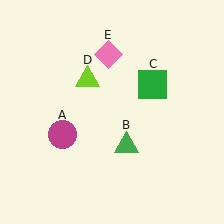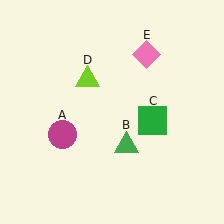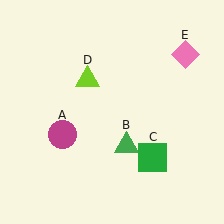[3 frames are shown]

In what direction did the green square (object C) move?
The green square (object C) moved down.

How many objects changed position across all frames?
2 objects changed position: green square (object C), pink diamond (object E).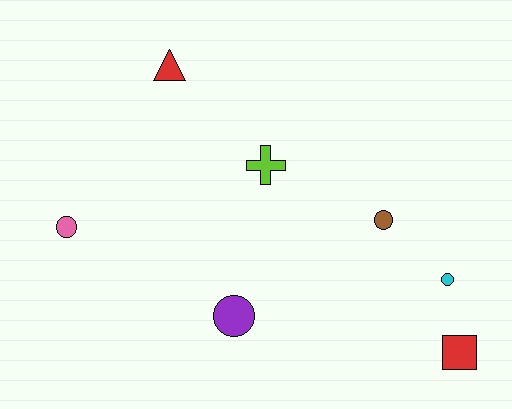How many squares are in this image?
There is 1 square.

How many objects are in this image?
There are 7 objects.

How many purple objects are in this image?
There is 1 purple object.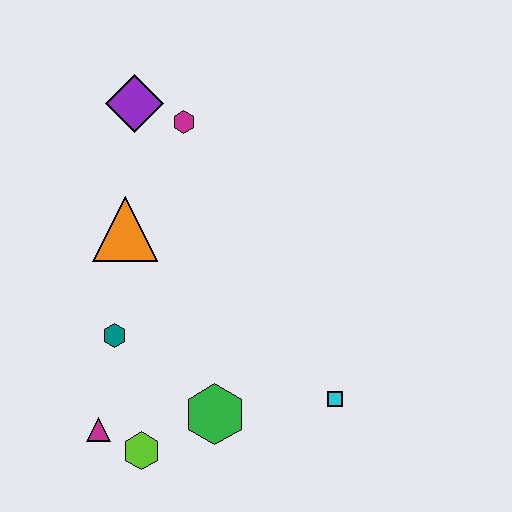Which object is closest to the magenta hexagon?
The purple diamond is closest to the magenta hexagon.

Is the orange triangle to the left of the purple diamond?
Yes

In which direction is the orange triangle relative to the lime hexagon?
The orange triangle is above the lime hexagon.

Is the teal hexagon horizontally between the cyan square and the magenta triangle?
Yes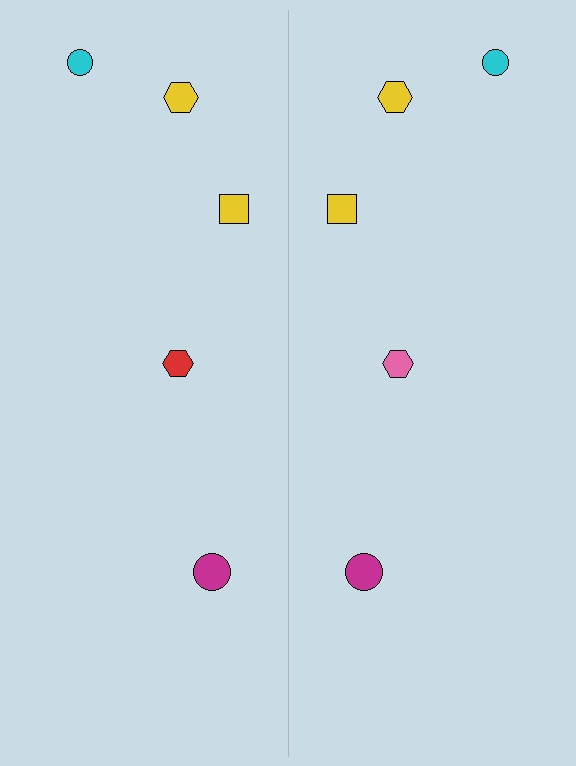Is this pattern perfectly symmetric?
No, the pattern is not perfectly symmetric. The pink hexagon on the right side breaks the symmetry — its mirror counterpart is red.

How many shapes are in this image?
There are 10 shapes in this image.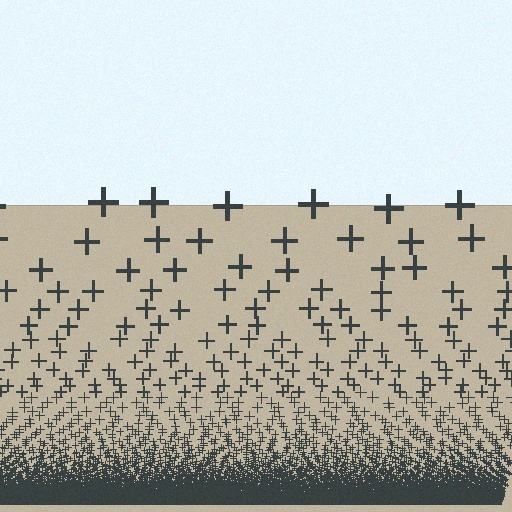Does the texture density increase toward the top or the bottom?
Density increases toward the bottom.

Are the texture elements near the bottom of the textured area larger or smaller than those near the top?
Smaller. The gradient is inverted — elements near the bottom are smaller and denser.